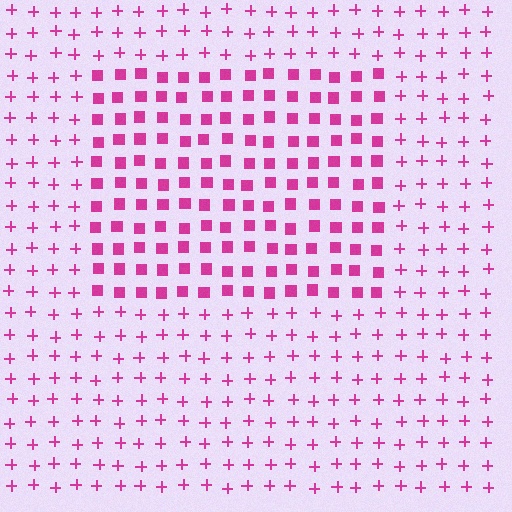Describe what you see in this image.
The image is filled with small magenta elements arranged in a uniform grid. A rectangle-shaped region contains squares, while the surrounding area contains plus signs. The boundary is defined purely by the change in element shape.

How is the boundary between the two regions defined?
The boundary is defined by a change in element shape: squares inside vs. plus signs outside. All elements share the same color and spacing.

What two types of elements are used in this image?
The image uses squares inside the rectangle region and plus signs outside it.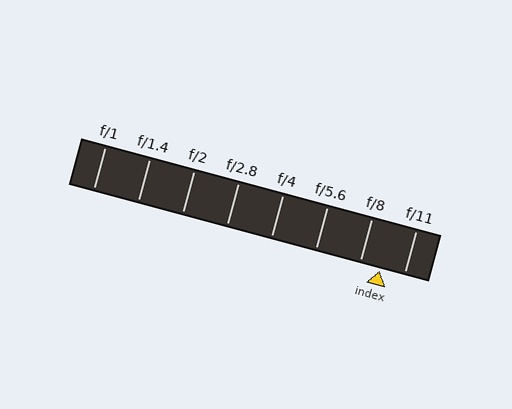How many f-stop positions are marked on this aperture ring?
There are 8 f-stop positions marked.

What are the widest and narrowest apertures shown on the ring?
The widest aperture shown is f/1 and the narrowest is f/11.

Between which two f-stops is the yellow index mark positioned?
The index mark is between f/8 and f/11.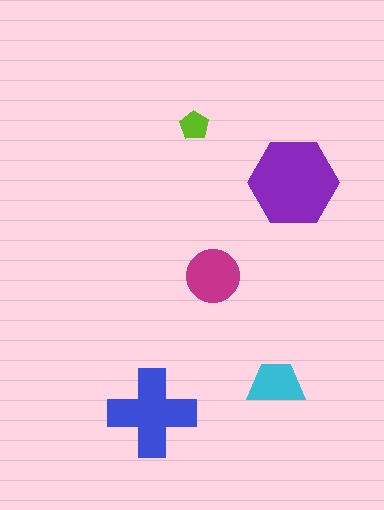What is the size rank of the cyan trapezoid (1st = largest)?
4th.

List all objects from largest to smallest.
The purple hexagon, the blue cross, the magenta circle, the cyan trapezoid, the lime pentagon.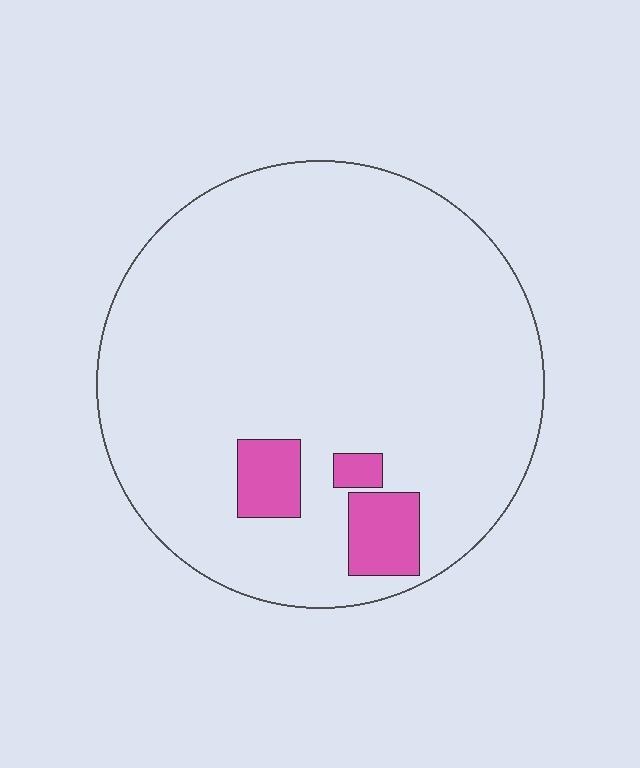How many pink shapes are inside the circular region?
3.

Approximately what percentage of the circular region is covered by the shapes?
Approximately 10%.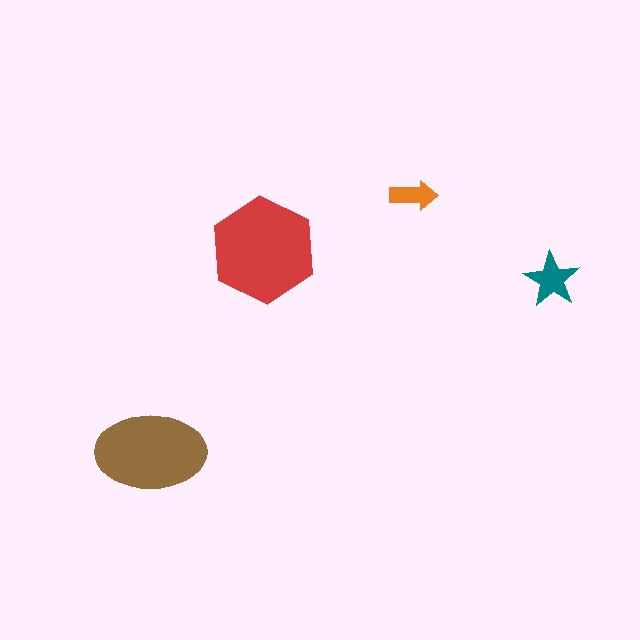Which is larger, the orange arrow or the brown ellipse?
The brown ellipse.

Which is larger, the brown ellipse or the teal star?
The brown ellipse.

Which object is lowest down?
The brown ellipse is bottommost.